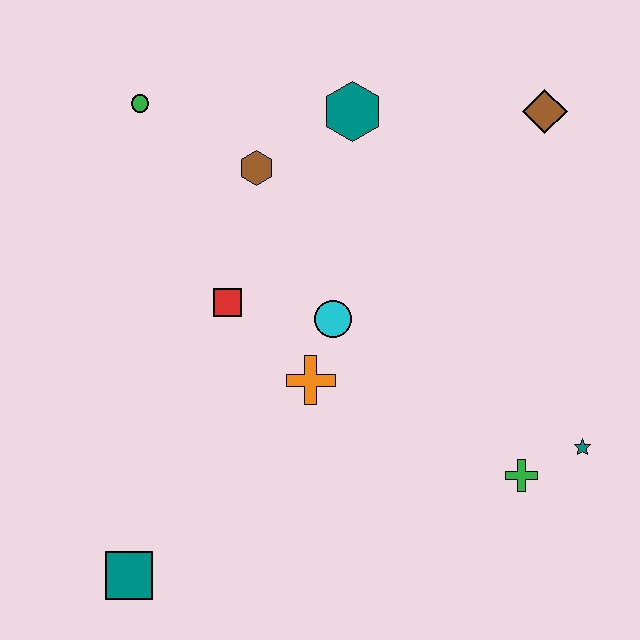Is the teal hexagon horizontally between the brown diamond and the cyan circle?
Yes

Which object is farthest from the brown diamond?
The teal square is farthest from the brown diamond.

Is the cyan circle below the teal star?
No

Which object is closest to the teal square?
The orange cross is closest to the teal square.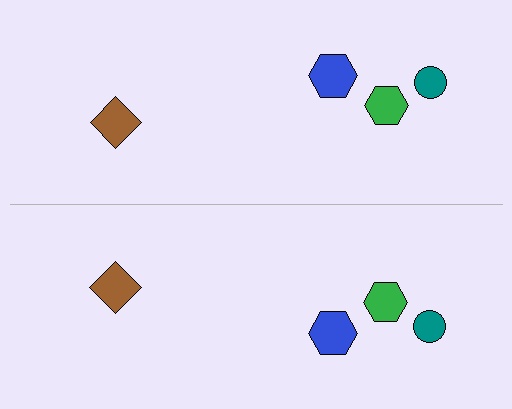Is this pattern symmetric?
Yes, this pattern has bilateral (reflection) symmetry.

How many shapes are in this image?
There are 8 shapes in this image.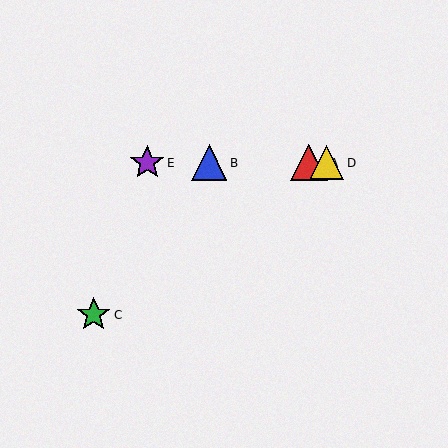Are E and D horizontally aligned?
Yes, both are at y≈163.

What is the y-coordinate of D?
Object D is at y≈163.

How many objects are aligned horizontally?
4 objects (A, B, D, E) are aligned horizontally.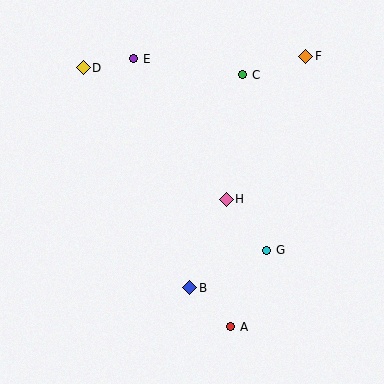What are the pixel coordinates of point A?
Point A is at (231, 327).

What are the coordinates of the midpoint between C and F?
The midpoint between C and F is at (274, 65).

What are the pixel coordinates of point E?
Point E is at (134, 59).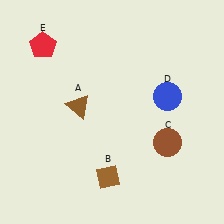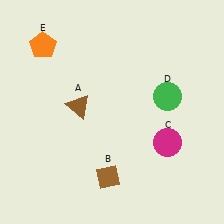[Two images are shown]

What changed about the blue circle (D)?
In Image 1, D is blue. In Image 2, it changed to green.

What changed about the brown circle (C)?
In Image 1, C is brown. In Image 2, it changed to magenta.